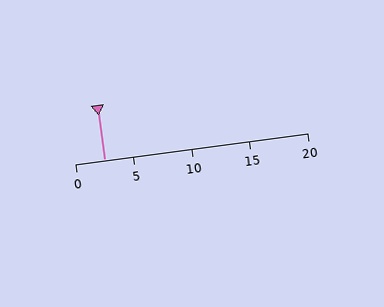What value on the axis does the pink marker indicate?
The marker indicates approximately 2.5.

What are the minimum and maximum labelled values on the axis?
The axis runs from 0 to 20.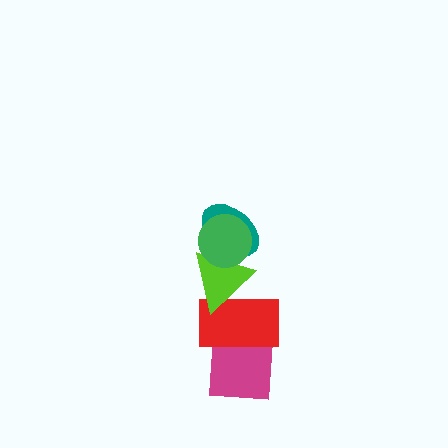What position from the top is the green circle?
The green circle is 1st from the top.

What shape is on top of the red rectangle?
The lime triangle is on top of the red rectangle.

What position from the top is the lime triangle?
The lime triangle is 3rd from the top.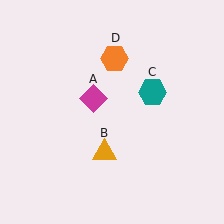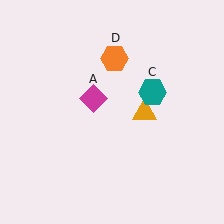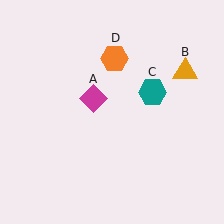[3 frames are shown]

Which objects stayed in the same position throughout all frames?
Magenta diamond (object A) and teal hexagon (object C) and orange hexagon (object D) remained stationary.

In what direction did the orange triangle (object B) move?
The orange triangle (object B) moved up and to the right.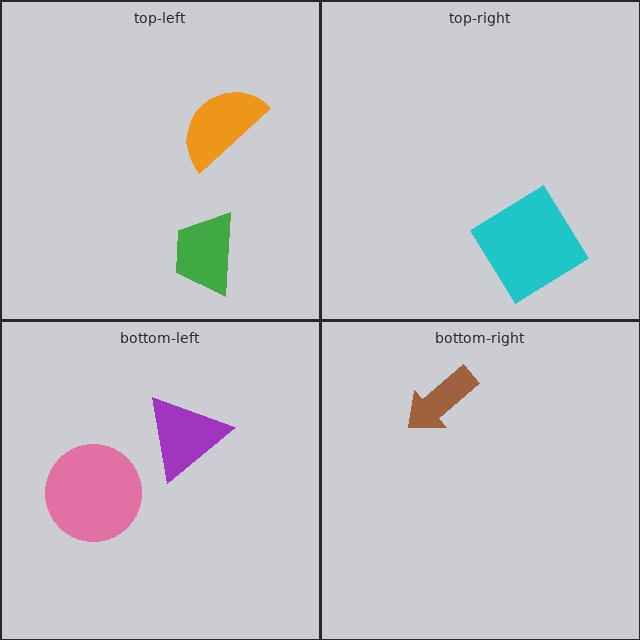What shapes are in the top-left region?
The green trapezoid, the orange semicircle.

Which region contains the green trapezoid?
The top-left region.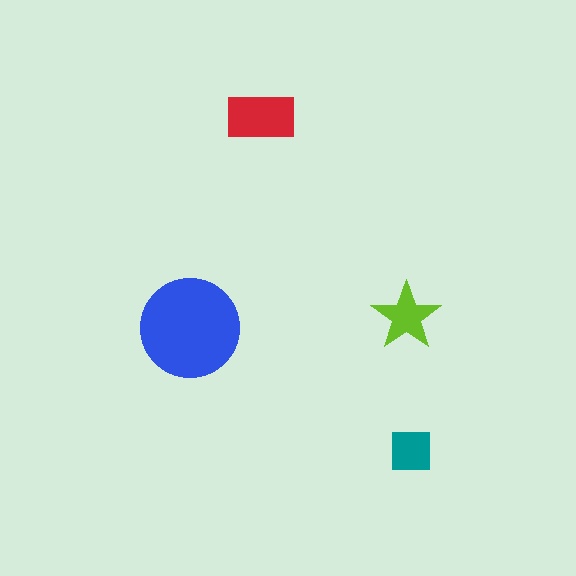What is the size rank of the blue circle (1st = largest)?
1st.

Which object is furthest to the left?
The blue circle is leftmost.